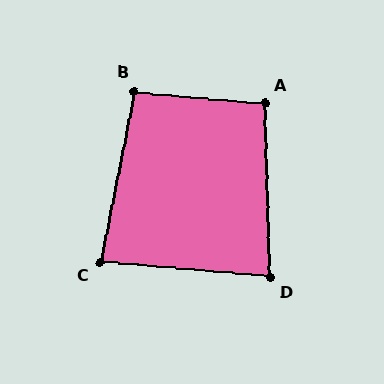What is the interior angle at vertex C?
Approximately 84 degrees (acute).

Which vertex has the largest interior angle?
B, at approximately 97 degrees.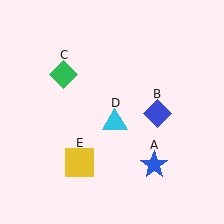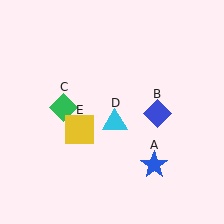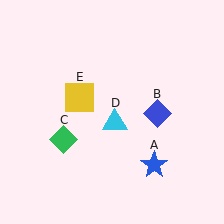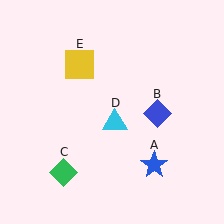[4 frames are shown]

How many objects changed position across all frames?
2 objects changed position: green diamond (object C), yellow square (object E).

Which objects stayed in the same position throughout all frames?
Blue star (object A) and blue diamond (object B) and cyan triangle (object D) remained stationary.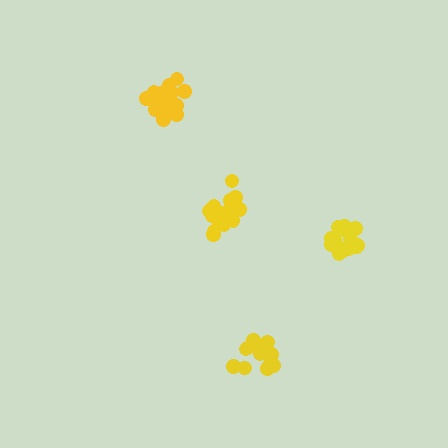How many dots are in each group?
Group 1: 18 dots, Group 2: 18 dots, Group 3: 19 dots, Group 4: 21 dots (76 total).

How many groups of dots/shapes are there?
There are 4 groups.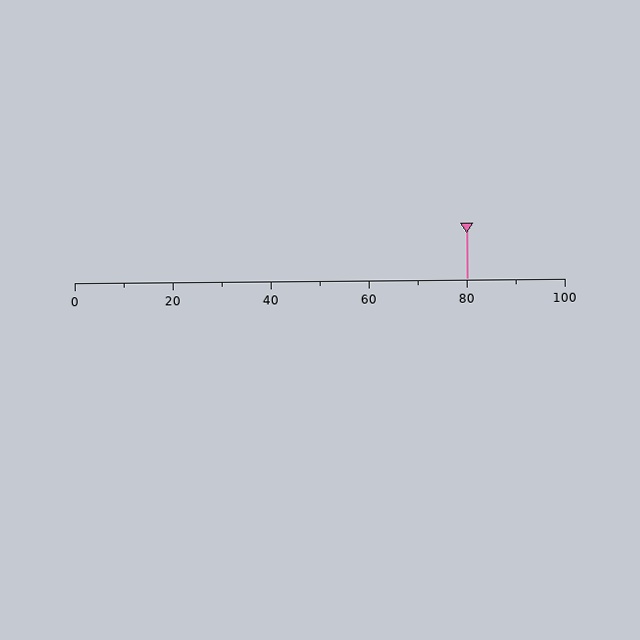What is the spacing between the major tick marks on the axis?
The major ticks are spaced 20 apart.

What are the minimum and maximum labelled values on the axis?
The axis runs from 0 to 100.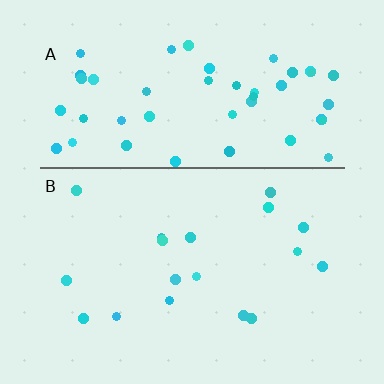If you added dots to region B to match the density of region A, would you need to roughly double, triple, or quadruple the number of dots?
Approximately triple.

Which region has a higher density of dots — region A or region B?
A (the top).